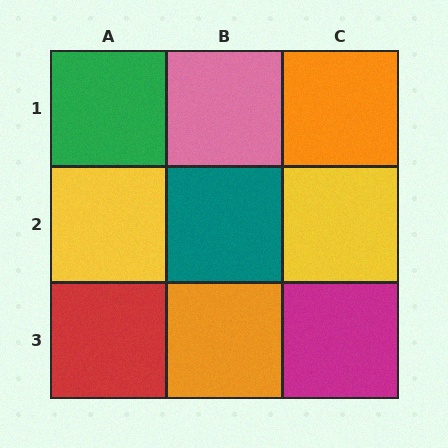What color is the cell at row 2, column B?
Teal.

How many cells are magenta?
1 cell is magenta.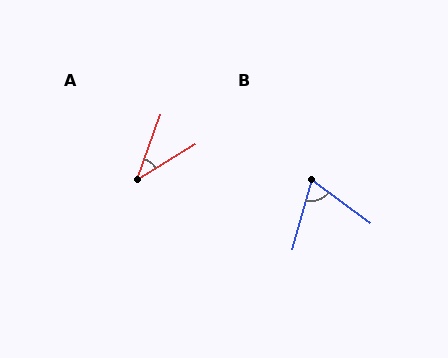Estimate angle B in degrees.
Approximately 69 degrees.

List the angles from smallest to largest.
A (39°), B (69°).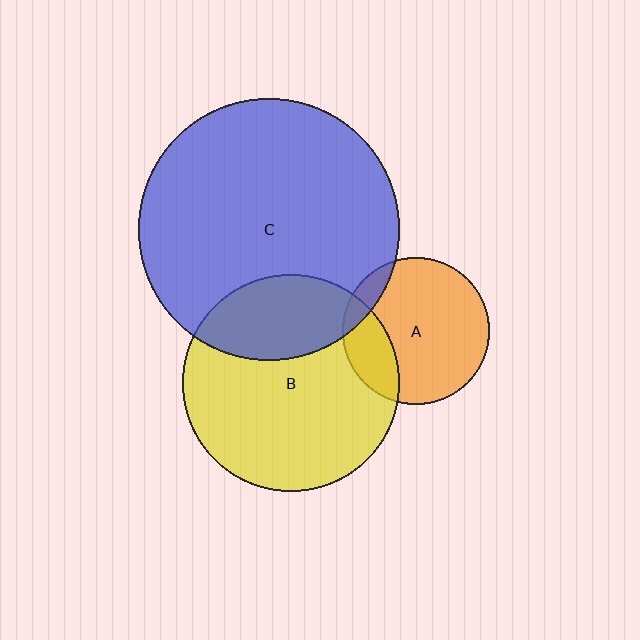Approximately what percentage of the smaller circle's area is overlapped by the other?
Approximately 10%.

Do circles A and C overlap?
Yes.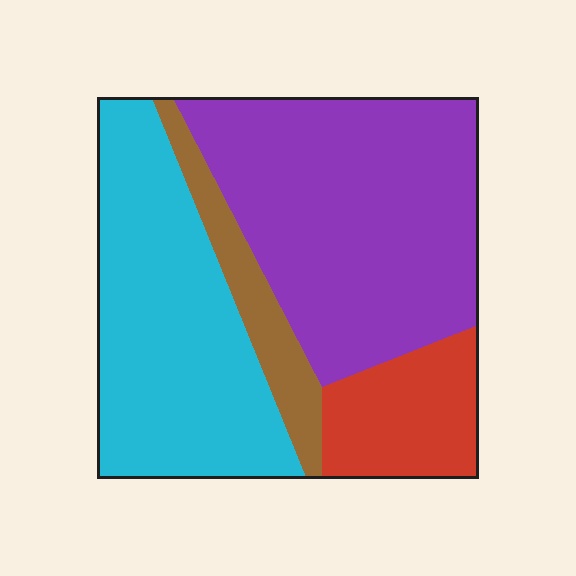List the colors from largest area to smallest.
From largest to smallest: purple, cyan, red, brown.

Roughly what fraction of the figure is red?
Red covers 13% of the figure.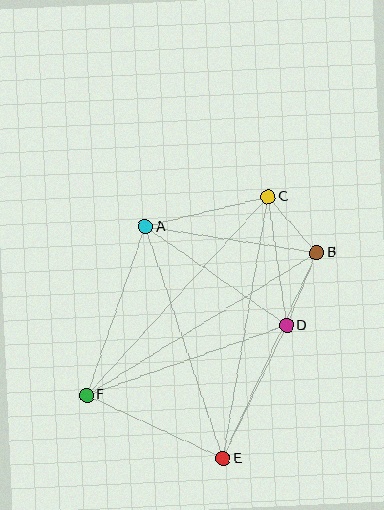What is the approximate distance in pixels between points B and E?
The distance between B and E is approximately 226 pixels.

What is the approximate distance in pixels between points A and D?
The distance between A and D is approximately 172 pixels.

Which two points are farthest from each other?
Points B and F are farthest from each other.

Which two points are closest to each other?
Points B and C are closest to each other.